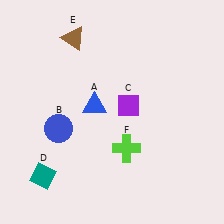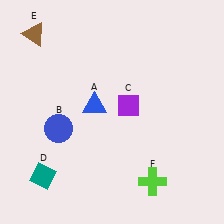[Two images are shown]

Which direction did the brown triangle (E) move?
The brown triangle (E) moved left.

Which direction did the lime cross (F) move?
The lime cross (F) moved down.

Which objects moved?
The objects that moved are: the brown triangle (E), the lime cross (F).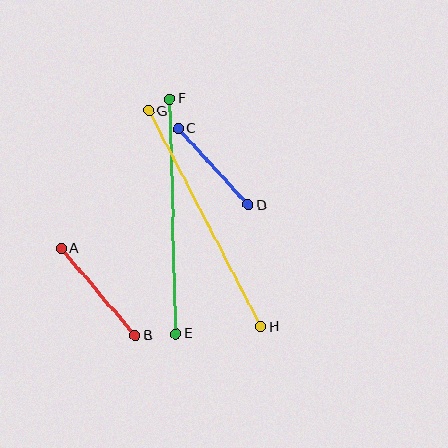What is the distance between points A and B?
The distance is approximately 115 pixels.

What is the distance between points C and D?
The distance is approximately 104 pixels.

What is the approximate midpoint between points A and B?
The midpoint is at approximately (98, 292) pixels.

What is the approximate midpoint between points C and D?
The midpoint is at approximately (213, 167) pixels.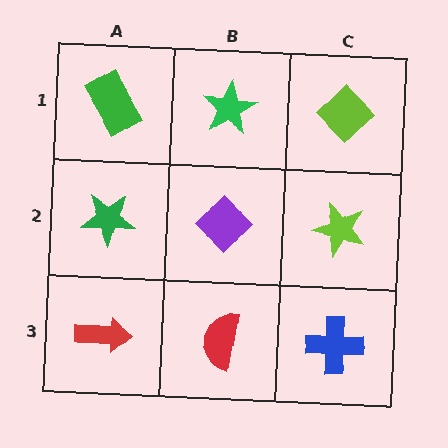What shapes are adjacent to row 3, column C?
A lime star (row 2, column C), a red semicircle (row 3, column B).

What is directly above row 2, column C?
A lime diamond.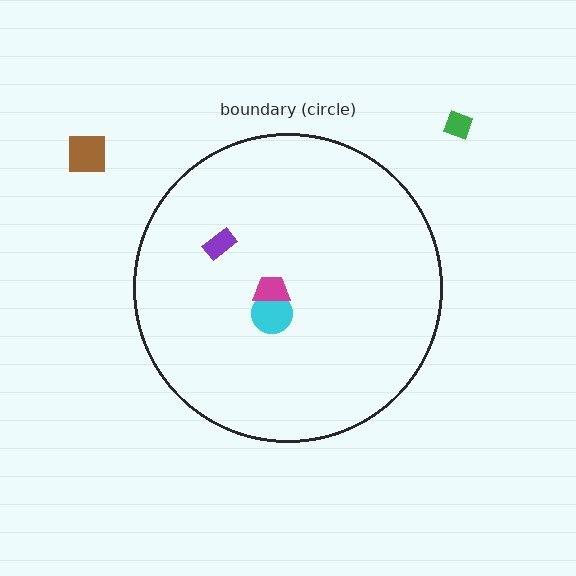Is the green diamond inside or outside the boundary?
Outside.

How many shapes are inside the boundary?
3 inside, 2 outside.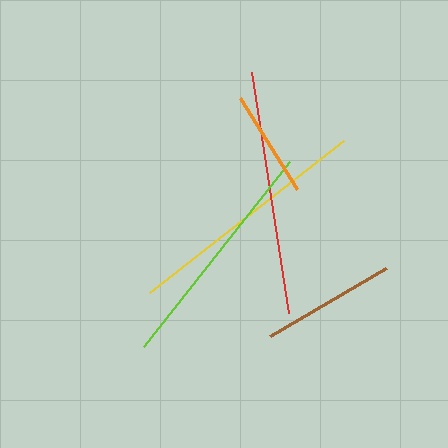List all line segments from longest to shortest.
From longest to shortest: yellow, red, lime, brown, orange.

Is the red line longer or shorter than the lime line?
The red line is longer than the lime line.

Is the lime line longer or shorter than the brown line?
The lime line is longer than the brown line.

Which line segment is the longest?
The yellow line is the longest at approximately 247 pixels.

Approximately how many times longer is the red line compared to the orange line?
The red line is approximately 2.3 times the length of the orange line.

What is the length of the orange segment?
The orange segment is approximately 108 pixels long.